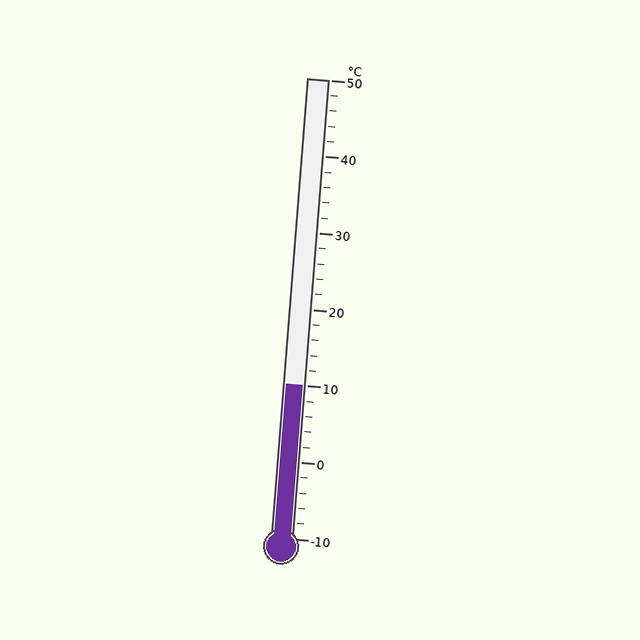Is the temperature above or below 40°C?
The temperature is below 40°C.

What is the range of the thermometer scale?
The thermometer scale ranges from -10°C to 50°C.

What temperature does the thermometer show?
The thermometer shows approximately 10°C.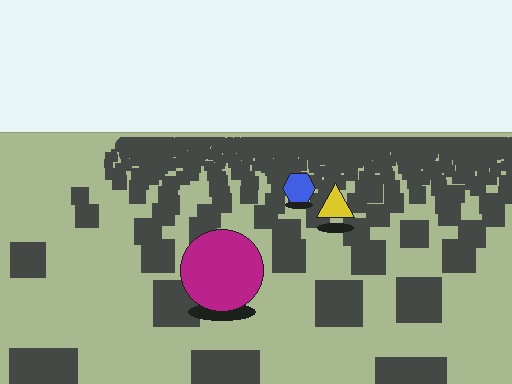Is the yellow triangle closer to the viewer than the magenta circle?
No. The magenta circle is closer — you can tell from the texture gradient: the ground texture is coarser near it.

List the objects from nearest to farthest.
From nearest to farthest: the magenta circle, the yellow triangle, the blue hexagon.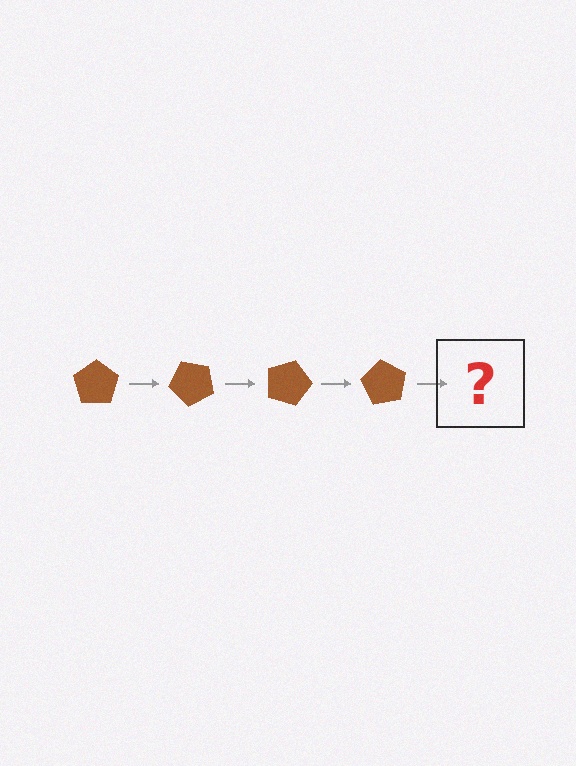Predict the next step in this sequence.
The next step is a brown pentagon rotated 180 degrees.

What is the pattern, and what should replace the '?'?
The pattern is that the pentagon rotates 45 degrees each step. The '?' should be a brown pentagon rotated 180 degrees.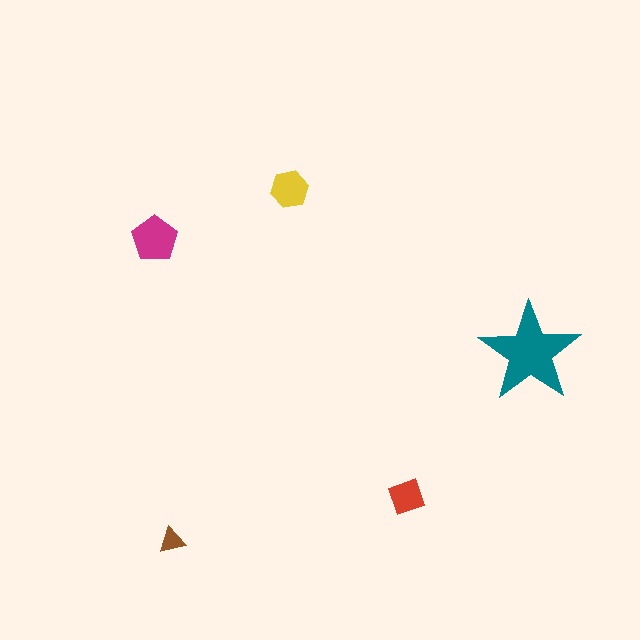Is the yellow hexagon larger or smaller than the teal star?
Smaller.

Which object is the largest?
The teal star.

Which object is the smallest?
The brown triangle.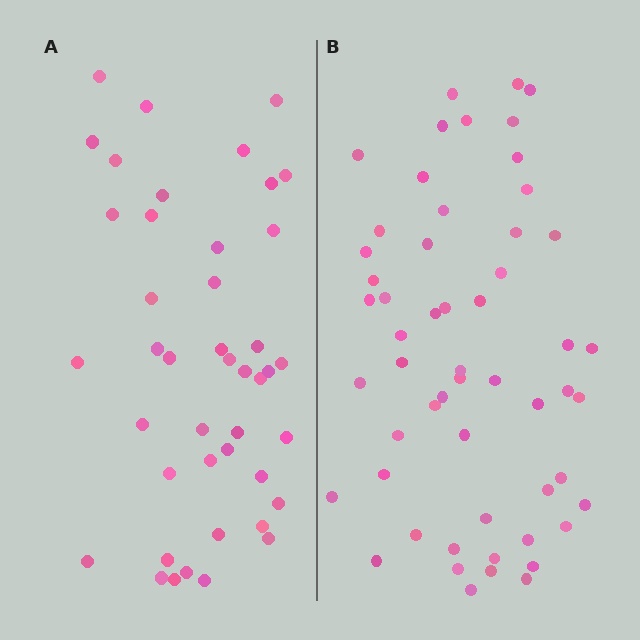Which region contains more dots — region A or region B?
Region B (the right region) has more dots.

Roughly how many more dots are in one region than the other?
Region B has roughly 12 or so more dots than region A.